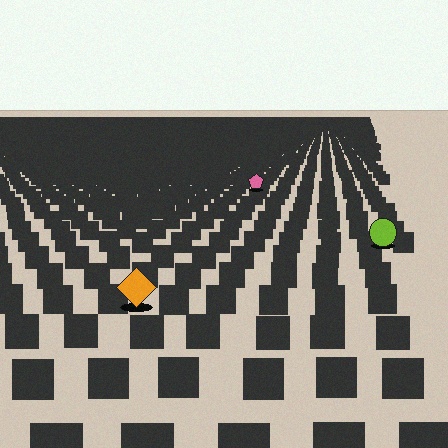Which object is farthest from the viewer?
The pink pentagon is farthest from the viewer. It appears smaller and the ground texture around it is denser.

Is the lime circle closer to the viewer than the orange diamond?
No. The orange diamond is closer — you can tell from the texture gradient: the ground texture is coarser near it.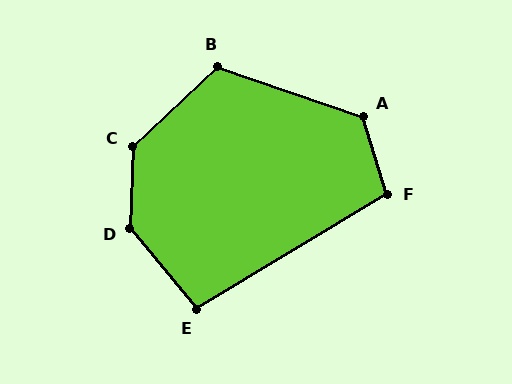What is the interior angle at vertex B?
Approximately 118 degrees (obtuse).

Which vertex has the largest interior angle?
D, at approximately 138 degrees.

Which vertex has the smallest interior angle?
E, at approximately 99 degrees.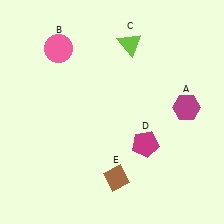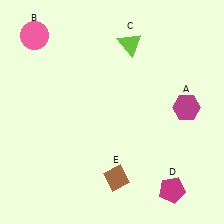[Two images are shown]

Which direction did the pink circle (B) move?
The pink circle (B) moved left.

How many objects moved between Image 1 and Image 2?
2 objects moved between the two images.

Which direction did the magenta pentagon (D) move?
The magenta pentagon (D) moved down.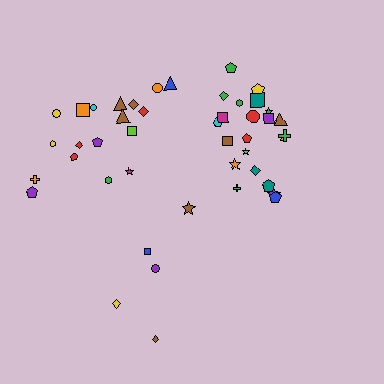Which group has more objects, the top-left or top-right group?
The top-right group.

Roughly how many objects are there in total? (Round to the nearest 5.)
Roughly 45 objects in total.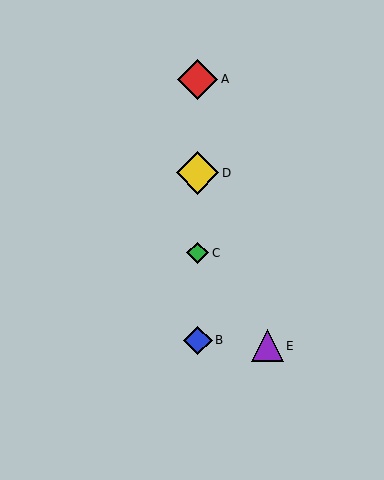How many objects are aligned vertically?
4 objects (A, B, C, D) are aligned vertically.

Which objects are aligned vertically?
Objects A, B, C, D are aligned vertically.